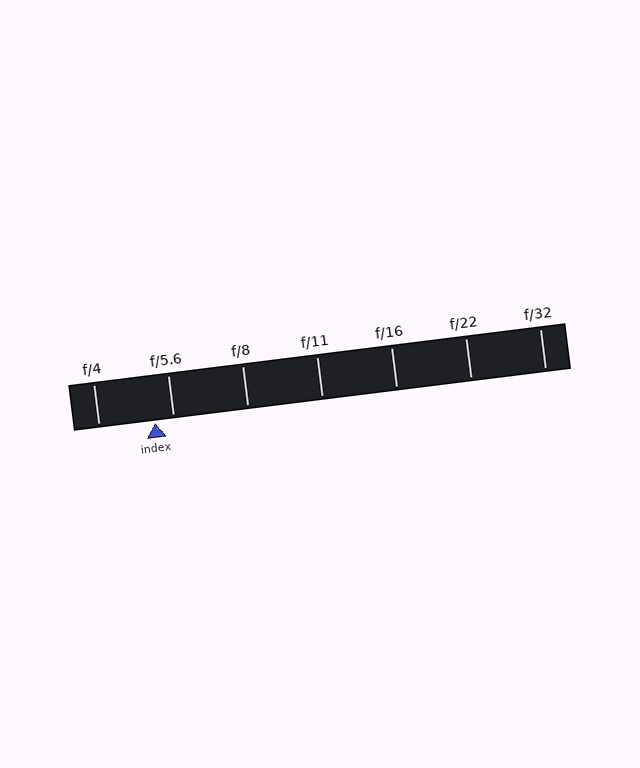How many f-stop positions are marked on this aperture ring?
There are 7 f-stop positions marked.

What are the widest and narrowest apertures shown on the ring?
The widest aperture shown is f/4 and the narrowest is f/32.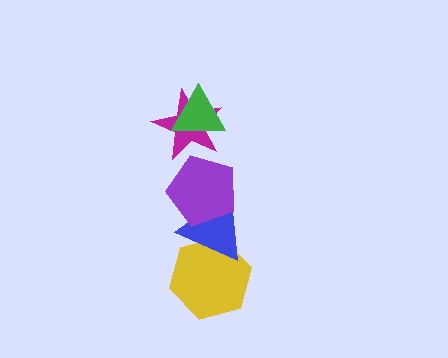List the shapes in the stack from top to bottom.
From top to bottom: the green triangle, the magenta star, the purple pentagon, the blue triangle, the yellow hexagon.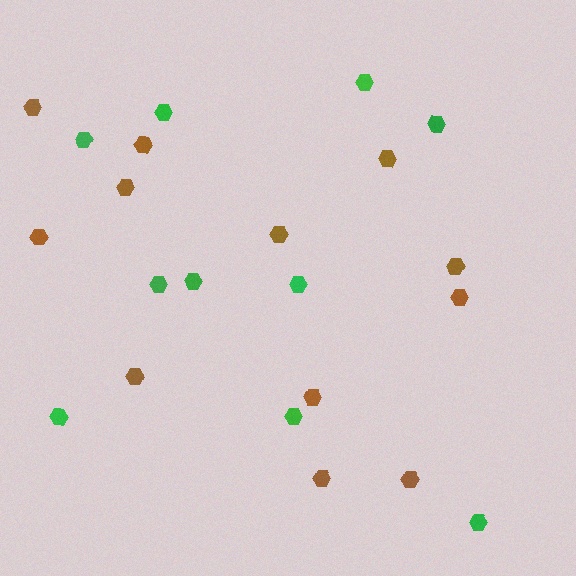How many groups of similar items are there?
There are 2 groups: one group of brown hexagons (12) and one group of green hexagons (10).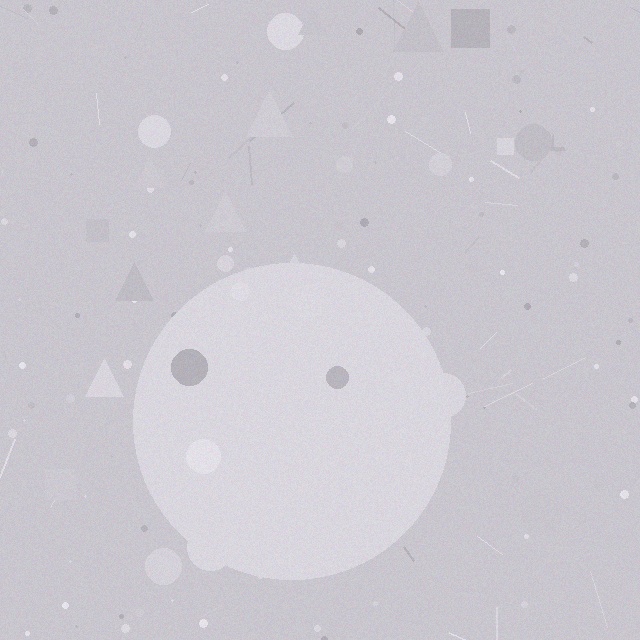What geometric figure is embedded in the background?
A circle is embedded in the background.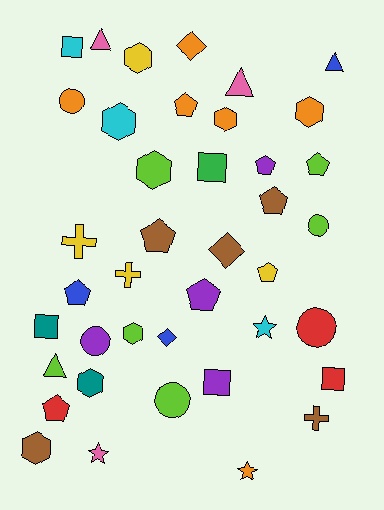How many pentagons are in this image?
There are 9 pentagons.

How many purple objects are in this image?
There are 4 purple objects.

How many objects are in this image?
There are 40 objects.